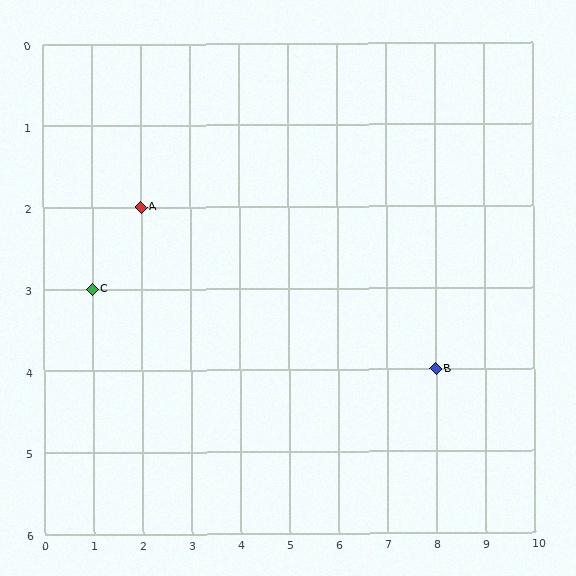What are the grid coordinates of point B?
Point B is at grid coordinates (8, 4).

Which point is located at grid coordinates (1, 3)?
Point C is at (1, 3).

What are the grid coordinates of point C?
Point C is at grid coordinates (1, 3).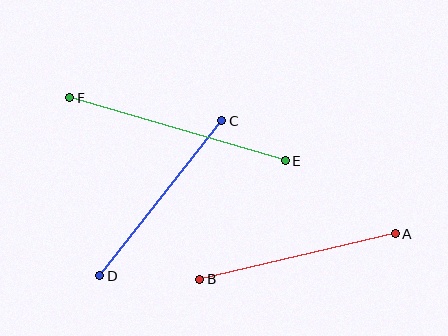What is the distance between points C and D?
The distance is approximately 197 pixels.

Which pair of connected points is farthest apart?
Points E and F are farthest apart.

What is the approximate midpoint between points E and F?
The midpoint is at approximately (178, 129) pixels.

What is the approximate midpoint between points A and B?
The midpoint is at approximately (298, 257) pixels.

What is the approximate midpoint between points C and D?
The midpoint is at approximately (161, 198) pixels.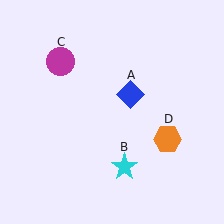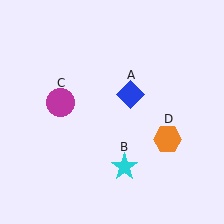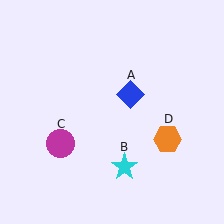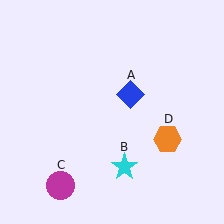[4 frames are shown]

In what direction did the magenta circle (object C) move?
The magenta circle (object C) moved down.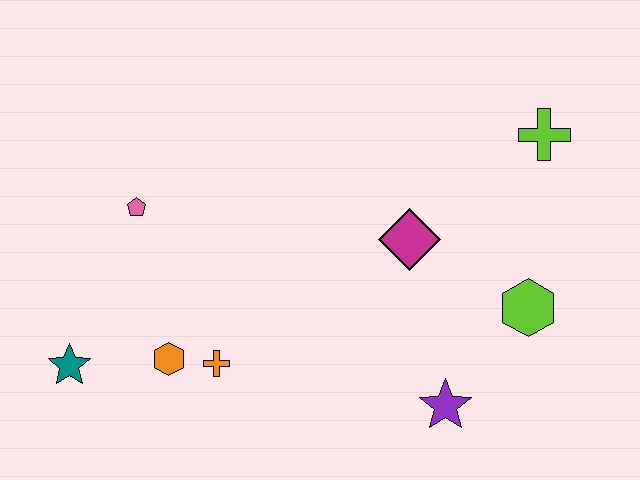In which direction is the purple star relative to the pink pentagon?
The purple star is to the right of the pink pentagon.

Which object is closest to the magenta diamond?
The lime hexagon is closest to the magenta diamond.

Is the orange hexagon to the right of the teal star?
Yes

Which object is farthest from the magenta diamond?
The teal star is farthest from the magenta diamond.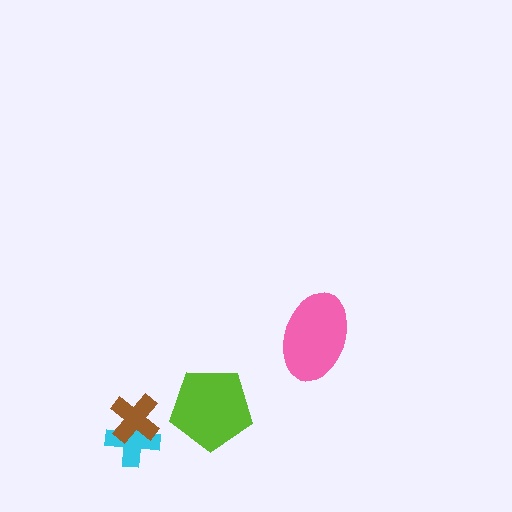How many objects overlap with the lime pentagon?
0 objects overlap with the lime pentagon.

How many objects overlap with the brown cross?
1 object overlaps with the brown cross.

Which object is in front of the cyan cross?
The brown cross is in front of the cyan cross.